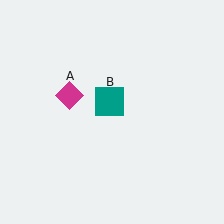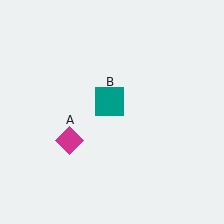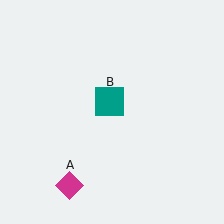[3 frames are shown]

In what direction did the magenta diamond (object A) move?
The magenta diamond (object A) moved down.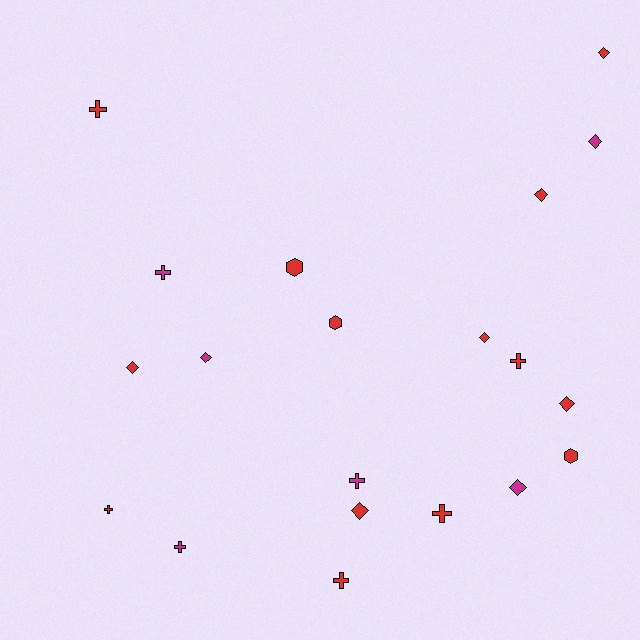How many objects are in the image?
There are 20 objects.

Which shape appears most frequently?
Diamond, with 9 objects.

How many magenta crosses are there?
There are 3 magenta crosses.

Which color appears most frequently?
Red, with 14 objects.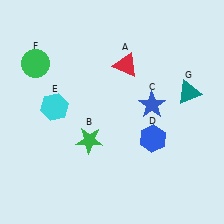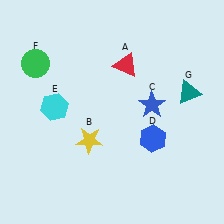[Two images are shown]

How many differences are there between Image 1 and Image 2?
There is 1 difference between the two images.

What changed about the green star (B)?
In Image 1, B is green. In Image 2, it changed to yellow.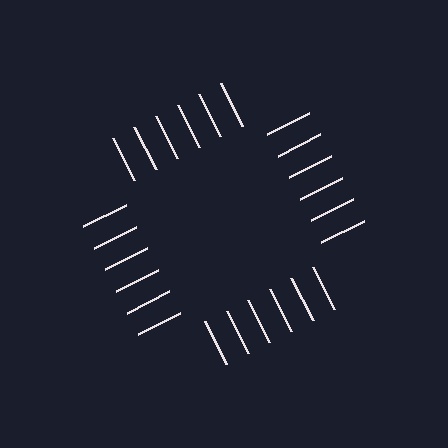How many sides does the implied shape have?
4 sides — the line-ends trace a square.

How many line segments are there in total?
24 — 6 along each of the 4 edges.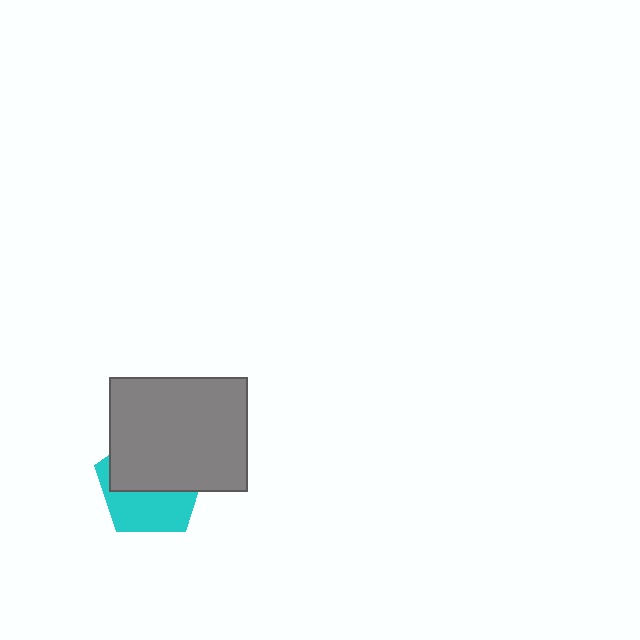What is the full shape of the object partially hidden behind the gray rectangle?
The partially hidden object is a cyan pentagon.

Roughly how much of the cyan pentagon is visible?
A small part of it is visible (roughly 45%).